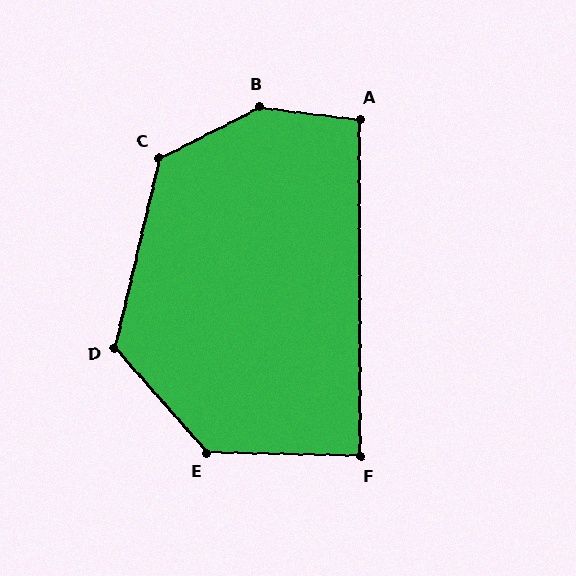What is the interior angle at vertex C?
Approximately 130 degrees (obtuse).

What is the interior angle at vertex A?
Approximately 97 degrees (obtuse).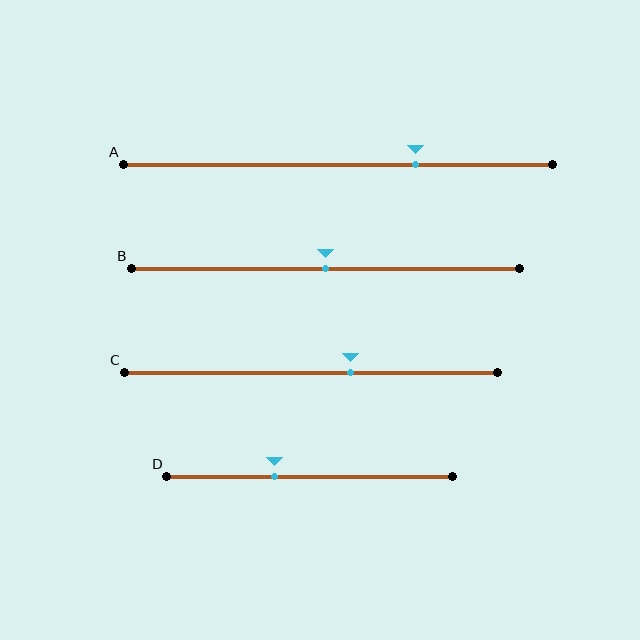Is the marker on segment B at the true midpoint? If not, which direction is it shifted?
Yes, the marker on segment B is at the true midpoint.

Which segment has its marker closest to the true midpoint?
Segment B has its marker closest to the true midpoint.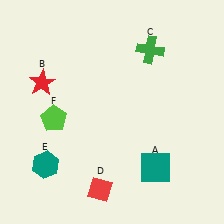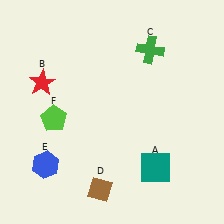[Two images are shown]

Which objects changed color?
D changed from red to brown. E changed from teal to blue.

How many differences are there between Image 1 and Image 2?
There are 2 differences between the two images.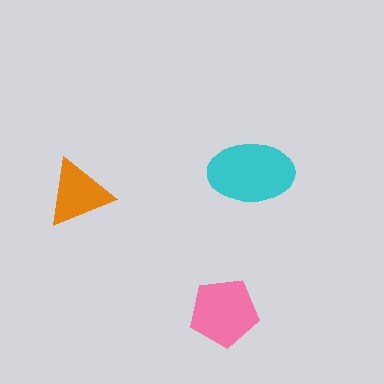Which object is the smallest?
The orange triangle.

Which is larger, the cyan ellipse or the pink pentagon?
The cyan ellipse.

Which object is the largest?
The cyan ellipse.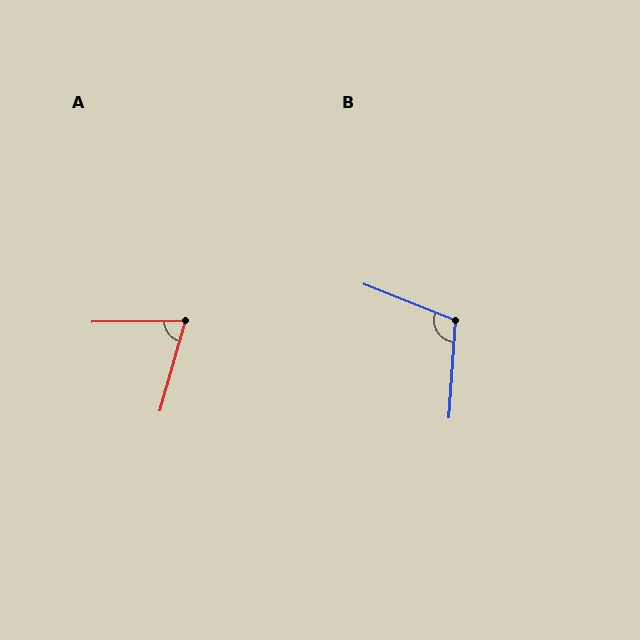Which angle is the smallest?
A, at approximately 74 degrees.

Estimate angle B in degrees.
Approximately 108 degrees.